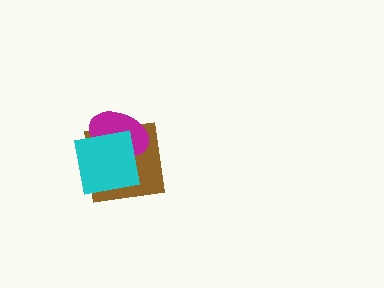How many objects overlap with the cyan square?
2 objects overlap with the cyan square.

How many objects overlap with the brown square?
2 objects overlap with the brown square.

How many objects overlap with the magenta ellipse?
2 objects overlap with the magenta ellipse.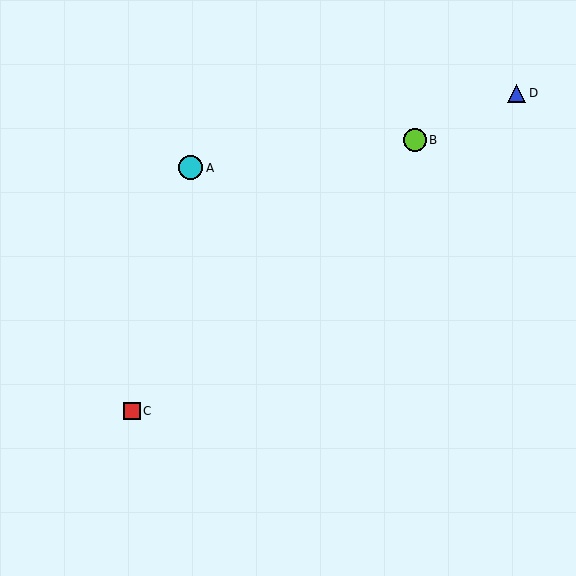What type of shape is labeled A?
Shape A is a cyan circle.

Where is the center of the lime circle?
The center of the lime circle is at (415, 140).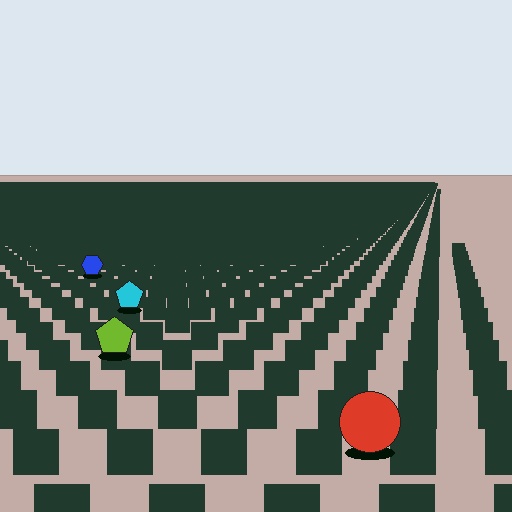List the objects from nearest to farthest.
From nearest to farthest: the red circle, the lime pentagon, the cyan pentagon, the blue hexagon.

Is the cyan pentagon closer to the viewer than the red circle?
No. The red circle is closer — you can tell from the texture gradient: the ground texture is coarser near it.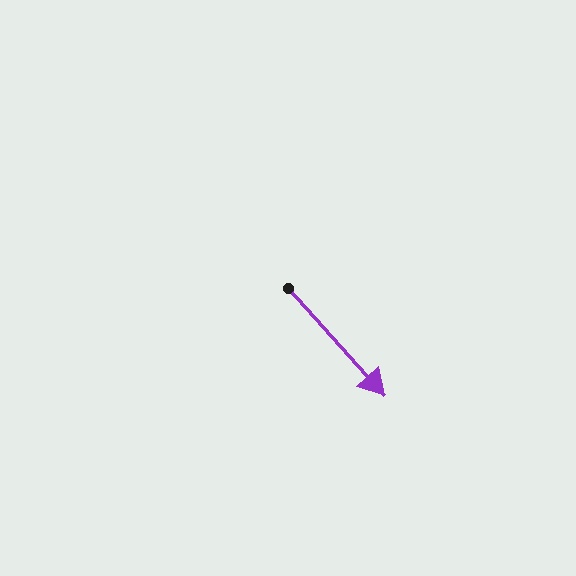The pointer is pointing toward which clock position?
Roughly 5 o'clock.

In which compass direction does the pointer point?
Southeast.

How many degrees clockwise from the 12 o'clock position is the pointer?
Approximately 138 degrees.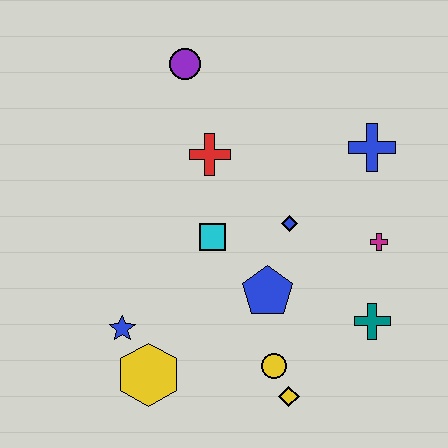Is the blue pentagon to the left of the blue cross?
Yes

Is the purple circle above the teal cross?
Yes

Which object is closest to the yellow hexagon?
The blue star is closest to the yellow hexagon.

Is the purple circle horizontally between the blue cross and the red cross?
No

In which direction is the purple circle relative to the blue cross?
The purple circle is to the left of the blue cross.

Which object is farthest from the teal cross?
The purple circle is farthest from the teal cross.